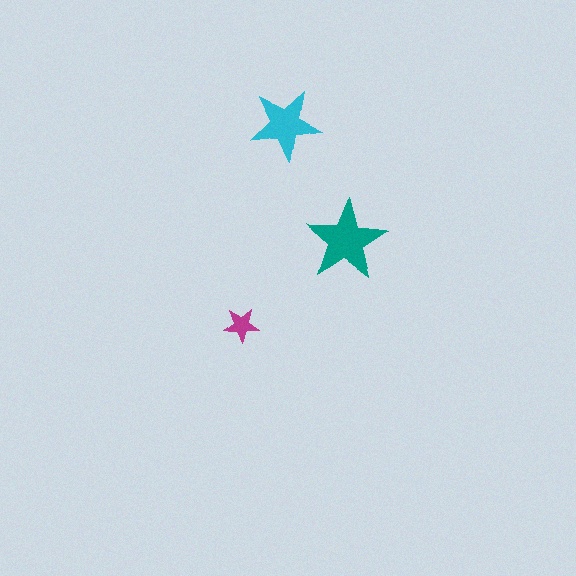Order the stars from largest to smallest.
the teal one, the cyan one, the magenta one.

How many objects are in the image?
There are 3 objects in the image.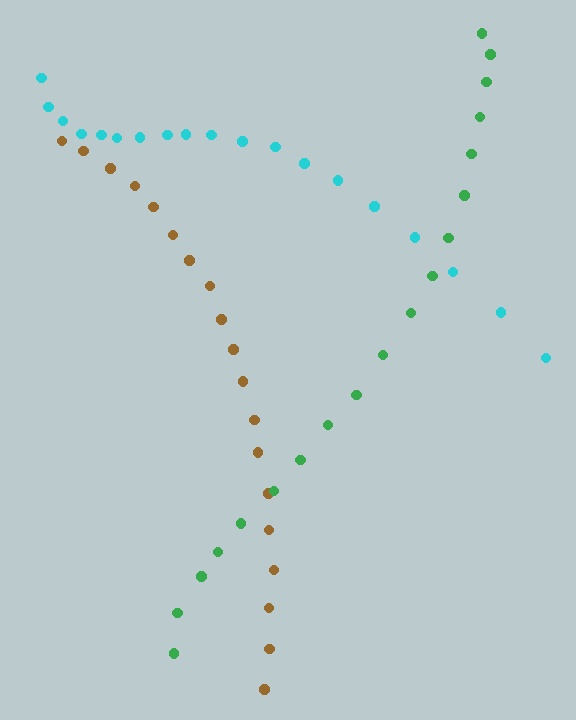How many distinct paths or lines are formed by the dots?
There are 3 distinct paths.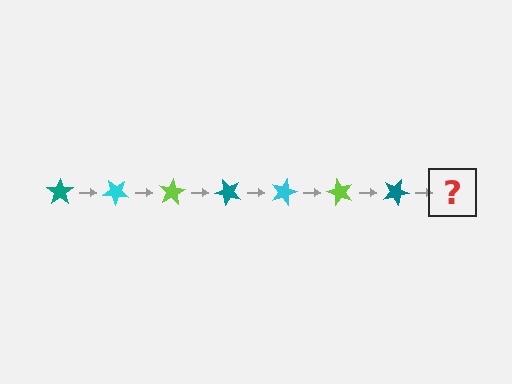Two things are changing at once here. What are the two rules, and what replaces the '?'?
The two rules are that it rotates 40 degrees each step and the color cycles through teal, cyan, and lime. The '?' should be a cyan star, rotated 280 degrees from the start.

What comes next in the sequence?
The next element should be a cyan star, rotated 280 degrees from the start.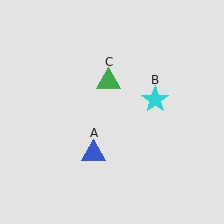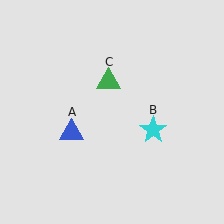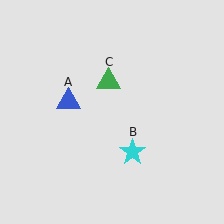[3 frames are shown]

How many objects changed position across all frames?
2 objects changed position: blue triangle (object A), cyan star (object B).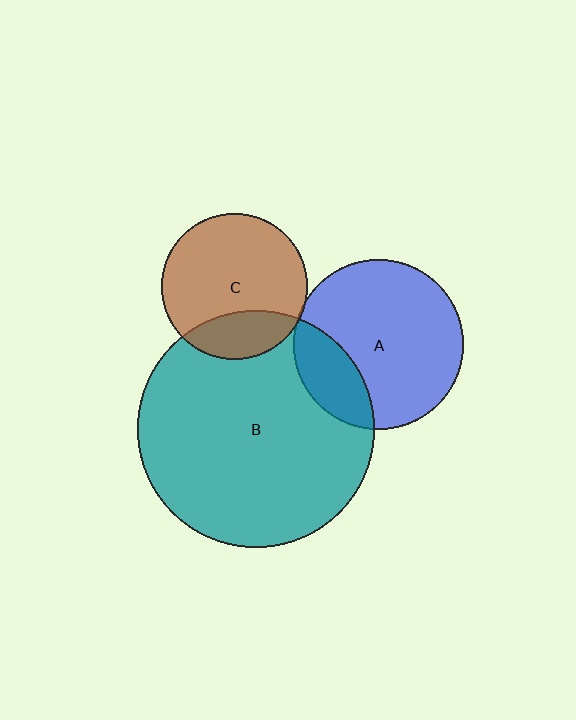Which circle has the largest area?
Circle B (teal).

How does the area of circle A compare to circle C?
Approximately 1.4 times.